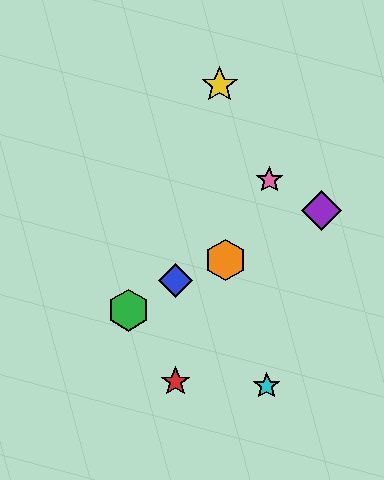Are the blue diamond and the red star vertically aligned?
Yes, both are at x≈175.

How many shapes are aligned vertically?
2 shapes (the red star, the blue diamond) are aligned vertically.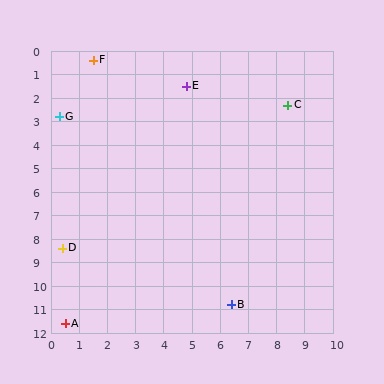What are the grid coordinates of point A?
Point A is at approximately (0.5, 11.6).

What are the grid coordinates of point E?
Point E is at approximately (4.8, 1.5).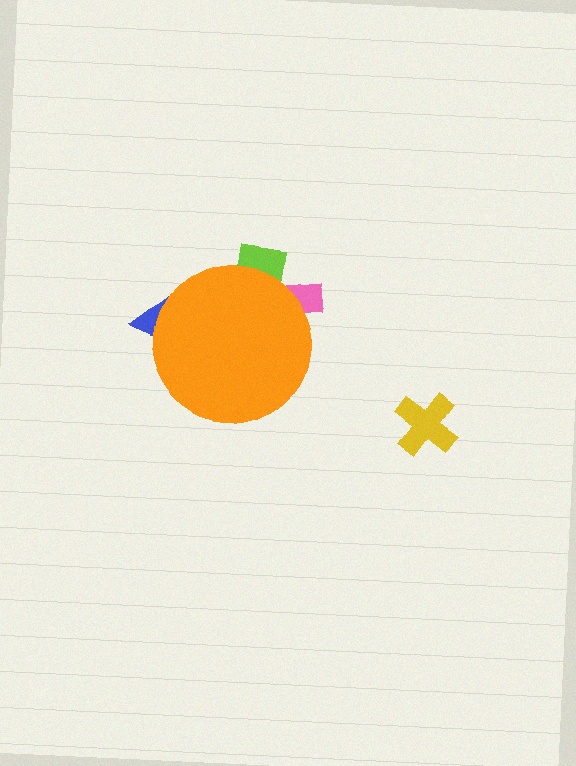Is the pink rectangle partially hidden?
Yes, the pink rectangle is partially hidden behind the orange circle.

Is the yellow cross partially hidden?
No, the yellow cross is fully visible.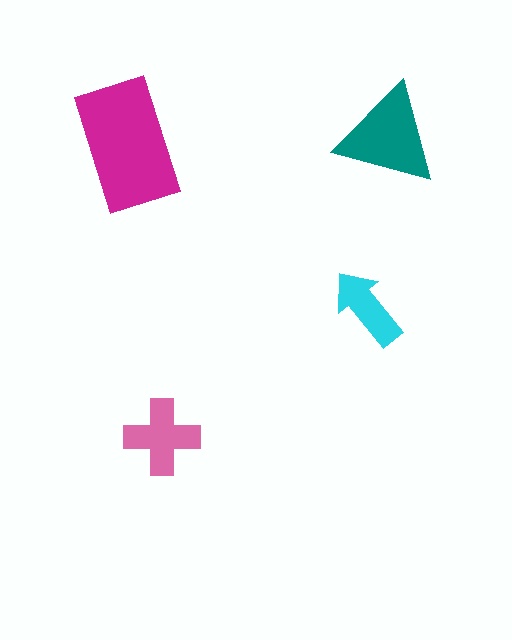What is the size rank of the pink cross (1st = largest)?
3rd.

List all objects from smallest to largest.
The cyan arrow, the pink cross, the teal triangle, the magenta rectangle.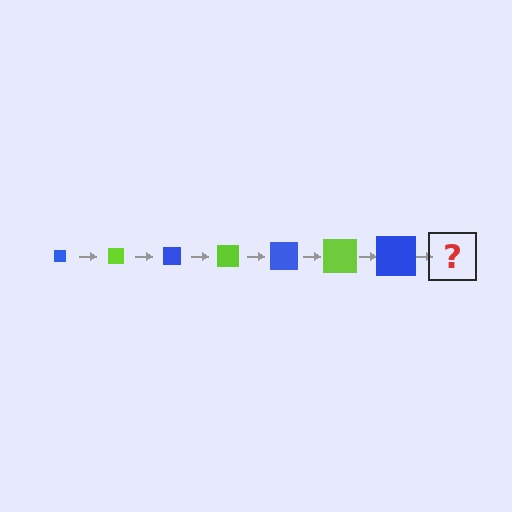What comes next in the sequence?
The next element should be a lime square, larger than the previous one.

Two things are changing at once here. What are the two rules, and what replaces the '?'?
The two rules are that the square grows larger each step and the color cycles through blue and lime. The '?' should be a lime square, larger than the previous one.